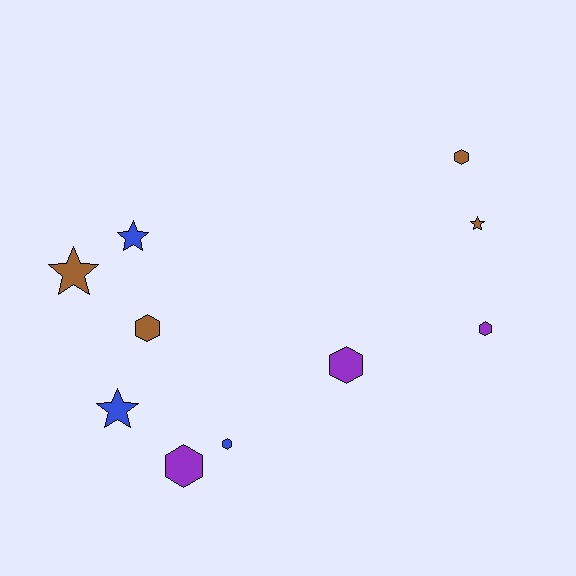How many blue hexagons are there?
There is 1 blue hexagon.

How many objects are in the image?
There are 10 objects.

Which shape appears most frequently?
Hexagon, with 6 objects.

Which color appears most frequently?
Brown, with 4 objects.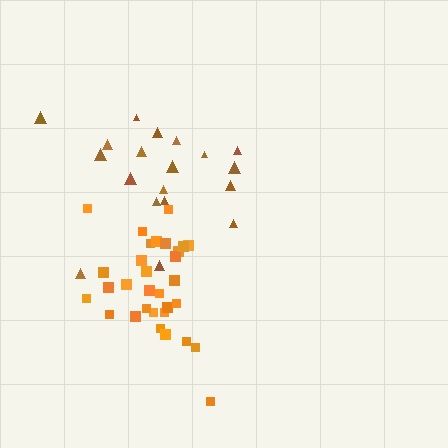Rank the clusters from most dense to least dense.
orange, brown.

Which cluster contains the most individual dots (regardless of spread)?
Orange (31).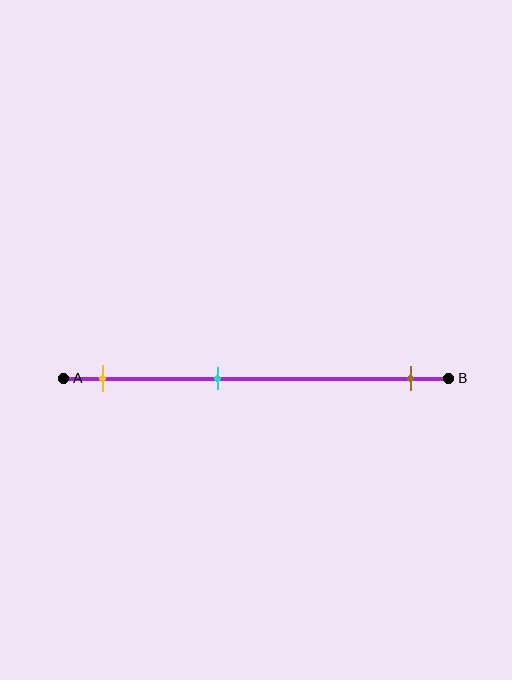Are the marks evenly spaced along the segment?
No, the marks are not evenly spaced.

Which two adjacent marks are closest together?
The yellow and cyan marks are the closest adjacent pair.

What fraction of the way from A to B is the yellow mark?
The yellow mark is approximately 10% (0.1) of the way from A to B.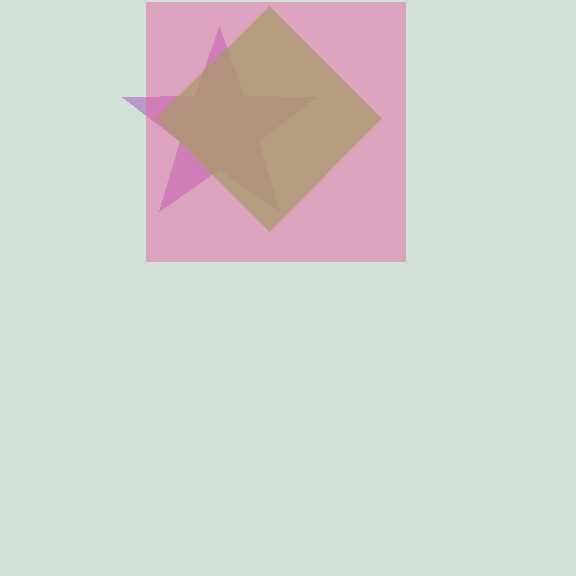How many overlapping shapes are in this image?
There are 3 overlapping shapes in the image.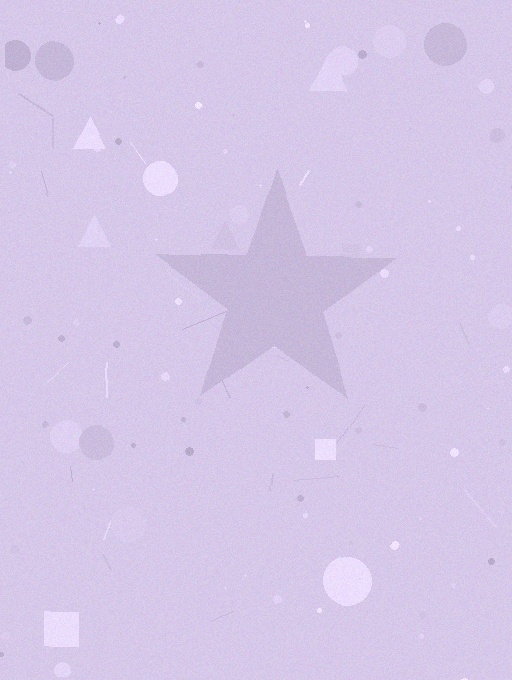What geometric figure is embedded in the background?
A star is embedded in the background.